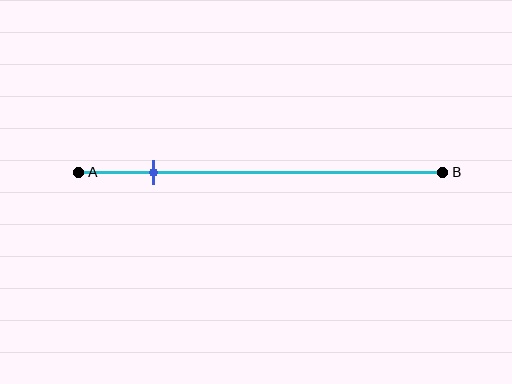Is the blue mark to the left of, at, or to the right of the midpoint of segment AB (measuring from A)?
The blue mark is to the left of the midpoint of segment AB.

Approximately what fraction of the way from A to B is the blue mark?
The blue mark is approximately 20% of the way from A to B.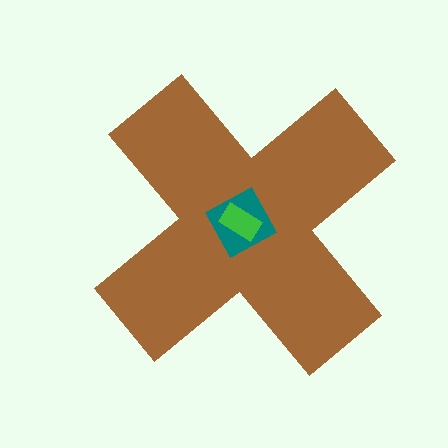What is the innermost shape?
The green rectangle.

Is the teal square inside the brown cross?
Yes.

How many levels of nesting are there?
3.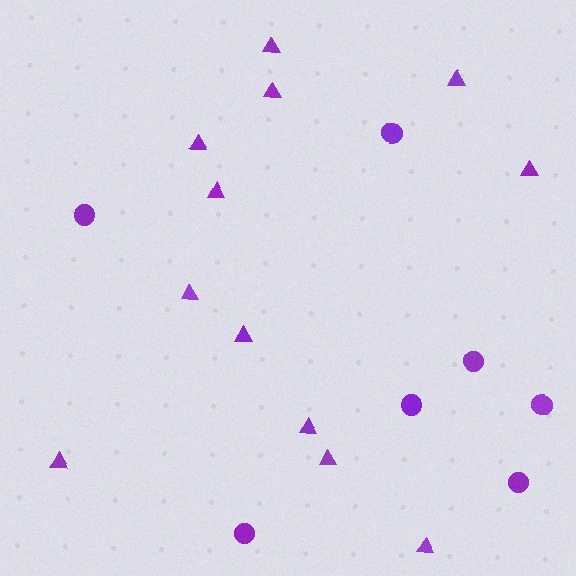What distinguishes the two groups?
There are 2 groups: one group of circles (7) and one group of triangles (12).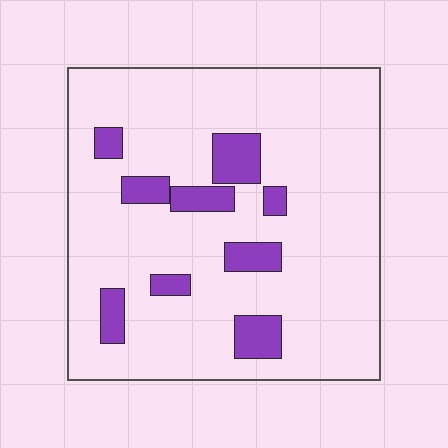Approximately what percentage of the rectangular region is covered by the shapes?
Approximately 15%.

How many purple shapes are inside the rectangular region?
9.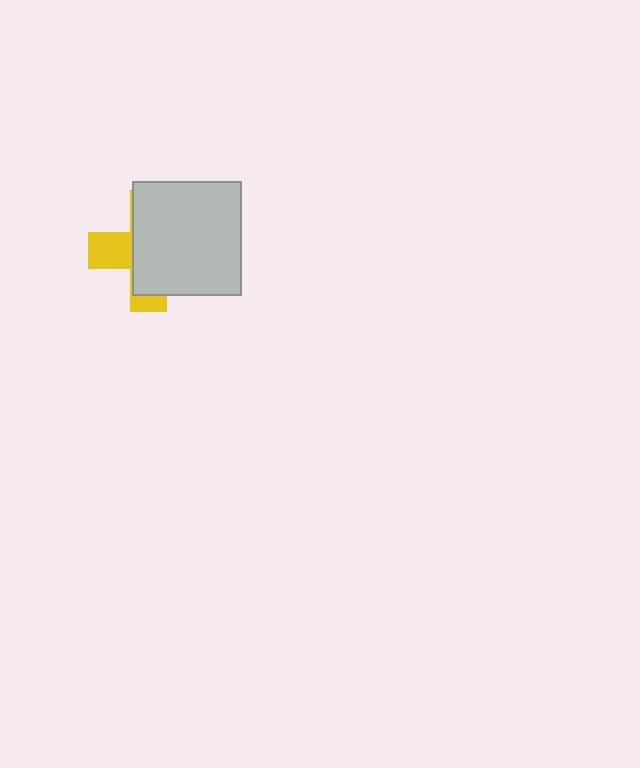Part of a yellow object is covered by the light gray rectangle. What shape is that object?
It is a cross.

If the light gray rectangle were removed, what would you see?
You would see the complete yellow cross.